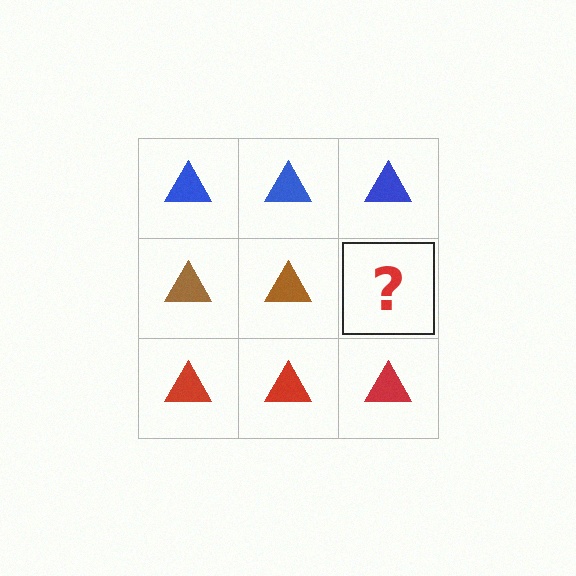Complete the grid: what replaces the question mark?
The question mark should be replaced with a brown triangle.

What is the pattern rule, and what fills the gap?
The rule is that each row has a consistent color. The gap should be filled with a brown triangle.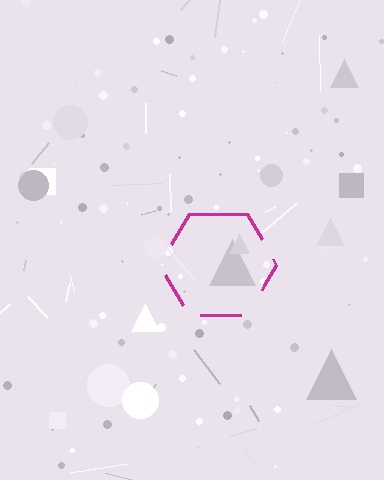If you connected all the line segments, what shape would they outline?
They would outline a hexagon.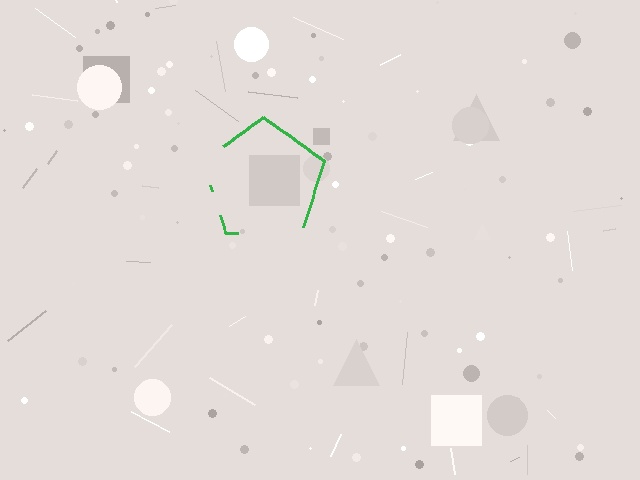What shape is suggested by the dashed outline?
The dashed outline suggests a pentagon.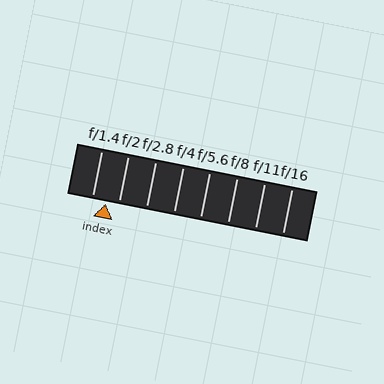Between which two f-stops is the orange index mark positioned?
The index mark is between f/1.4 and f/2.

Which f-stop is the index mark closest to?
The index mark is closest to f/2.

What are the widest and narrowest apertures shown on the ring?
The widest aperture shown is f/1.4 and the narrowest is f/16.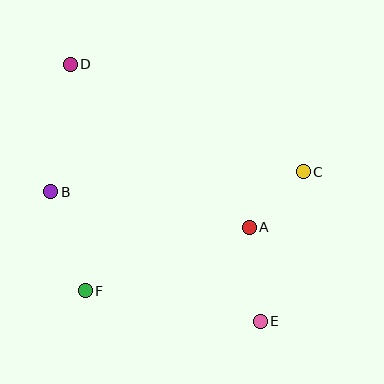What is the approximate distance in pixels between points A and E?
The distance between A and E is approximately 94 pixels.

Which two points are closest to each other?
Points A and C are closest to each other.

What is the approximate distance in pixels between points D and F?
The distance between D and F is approximately 227 pixels.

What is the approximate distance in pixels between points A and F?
The distance between A and F is approximately 176 pixels.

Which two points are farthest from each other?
Points D and E are farthest from each other.